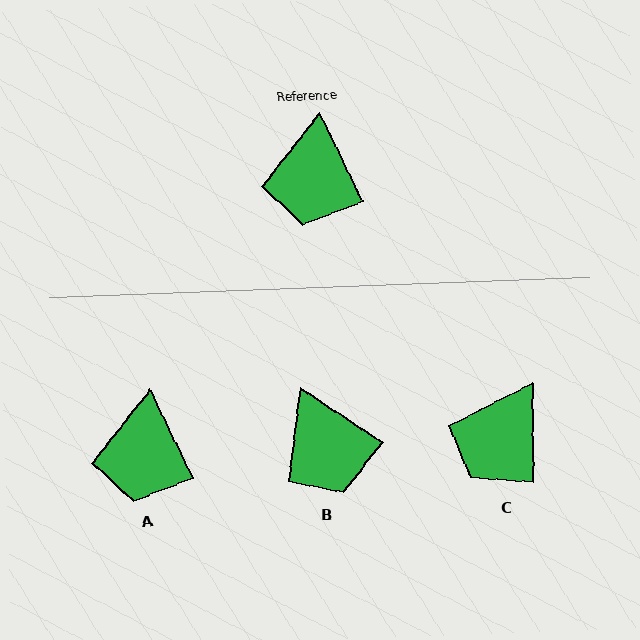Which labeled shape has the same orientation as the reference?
A.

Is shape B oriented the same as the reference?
No, it is off by about 31 degrees.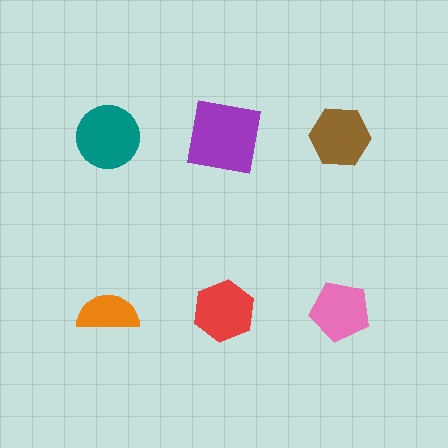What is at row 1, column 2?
A purple square.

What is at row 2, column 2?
A red hexagon.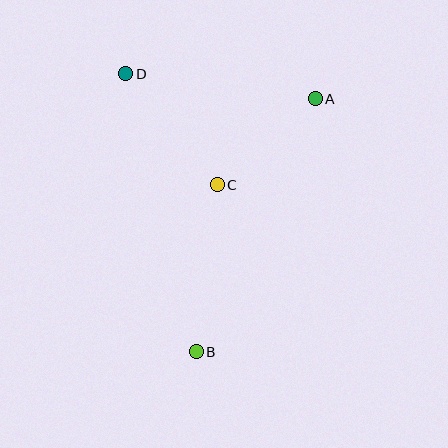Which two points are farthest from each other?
Points B and D are farthest from each other.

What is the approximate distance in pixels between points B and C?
The distance between B and C is approximately 168 pixels.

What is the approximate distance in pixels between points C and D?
The distance between C and D is approximately 144 pixels.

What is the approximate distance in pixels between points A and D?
The distance between A and D is approximately 191 pixels.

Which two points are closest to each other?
Points A and C are closest to each other.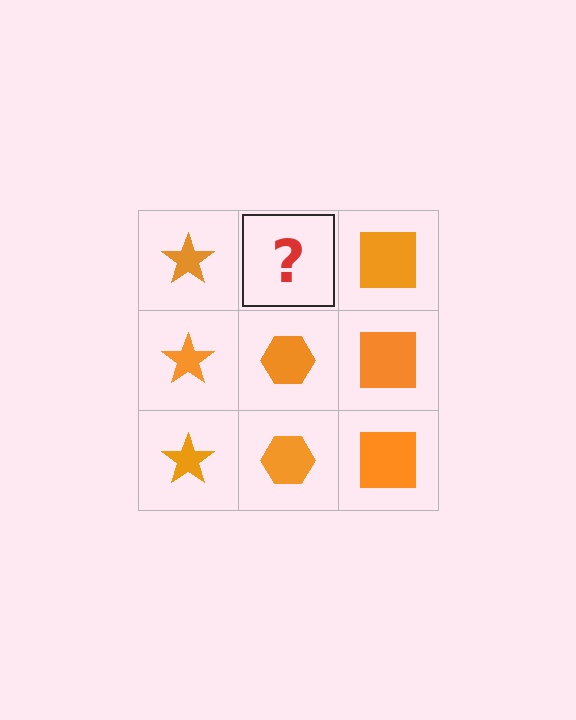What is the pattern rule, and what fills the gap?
The rule is that each column has a consistent shape. The gap should be filled with an orange hexagon.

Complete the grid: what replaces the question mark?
The question mark should be replaced with an orange hexagon.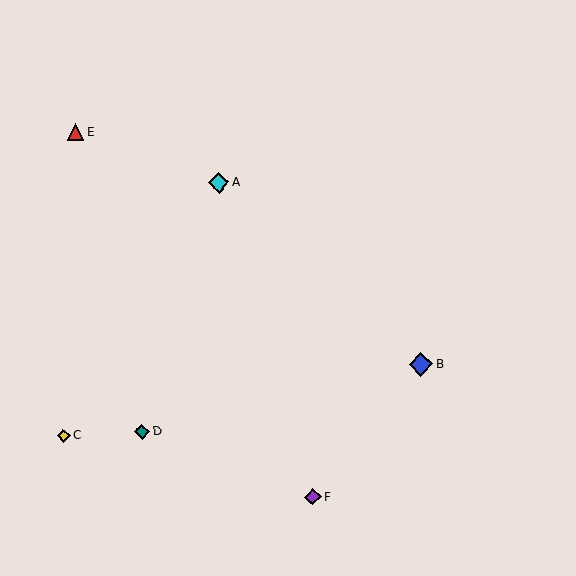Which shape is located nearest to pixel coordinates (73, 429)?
The yellow diamond (labeled C) at (63, 435) is nearest to that location.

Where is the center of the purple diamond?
The center of the purple diamond is at (313, 497).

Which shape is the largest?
The blue diamond (labeled B) is the largest.